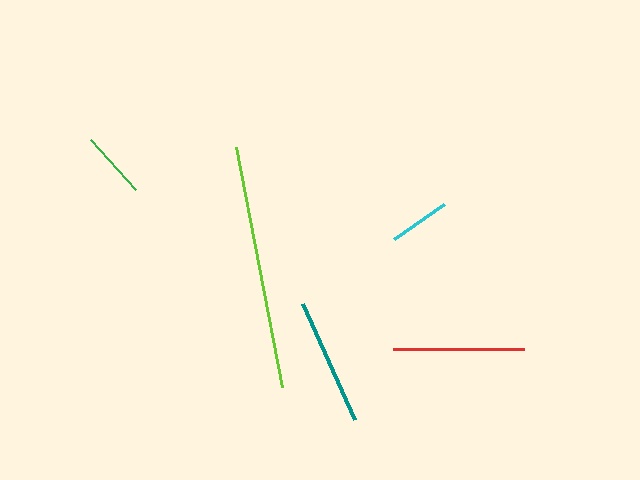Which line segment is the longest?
The lime line is the longest at approximately 244 pixels.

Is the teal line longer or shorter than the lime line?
The lime line is longer than the teal line.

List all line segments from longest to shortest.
From longest to shortest: lime, red, teal, green, cyan.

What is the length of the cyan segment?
The cyan segment is approximately 62 pixels long.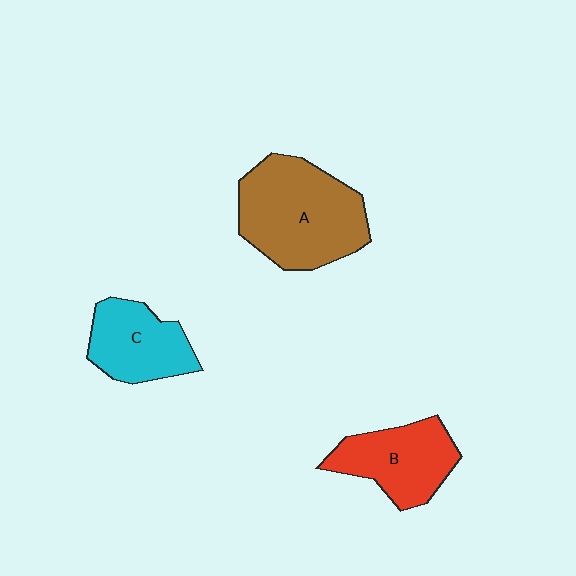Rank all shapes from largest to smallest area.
From largest to smallest: A (brown), B (red), C (cyan).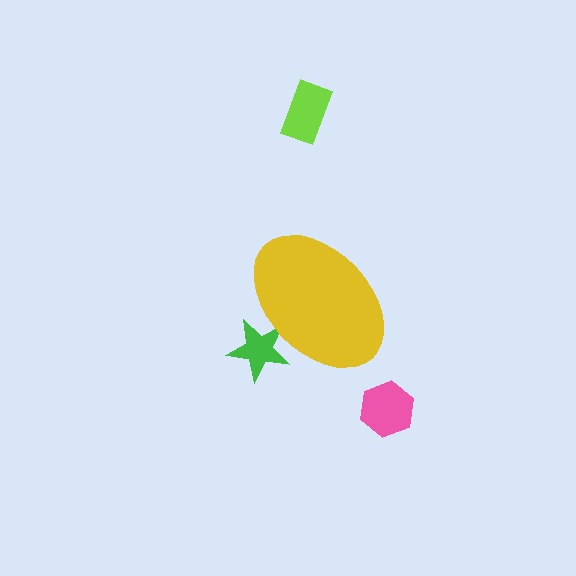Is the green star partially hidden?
Yes, the green star is partially hidden behind the yellow ellipse.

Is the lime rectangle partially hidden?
No, the lime rectangle is fully visible.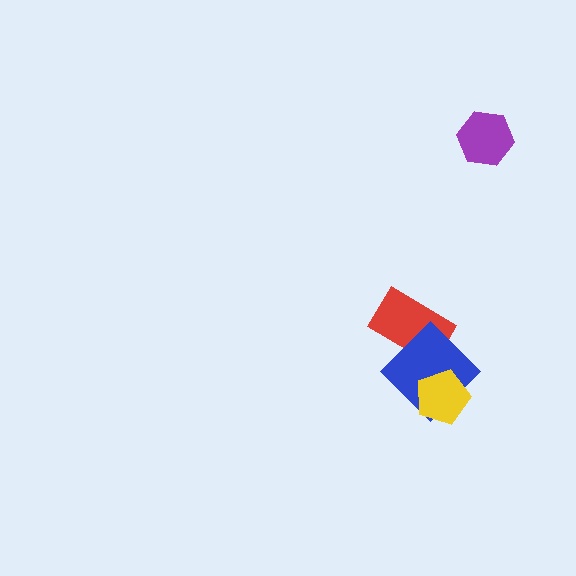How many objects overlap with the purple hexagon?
0 objects overlap with the purple hexagon.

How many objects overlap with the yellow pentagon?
1 object overlaps with the yellow pentagon.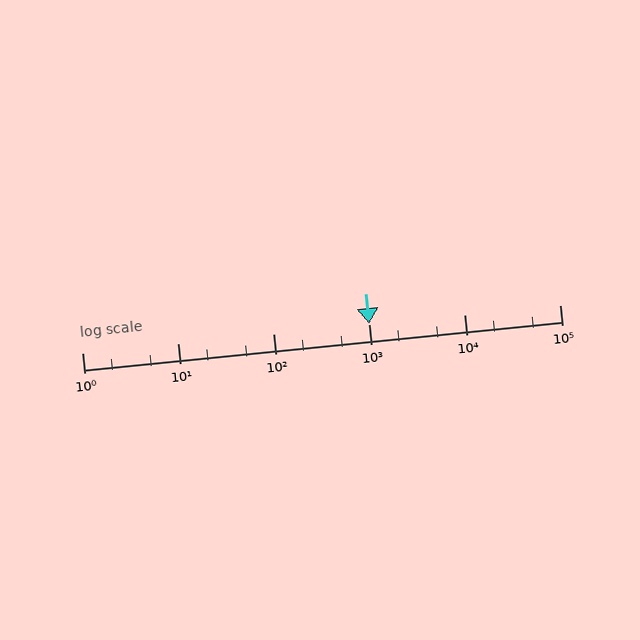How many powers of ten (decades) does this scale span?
The scale spans 5 decades, from 1 to 100000.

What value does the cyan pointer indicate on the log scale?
The pointer indicates approximately 1000.